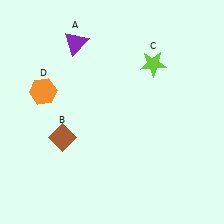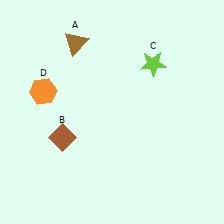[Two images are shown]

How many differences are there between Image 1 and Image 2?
There is 1 difference between the two images.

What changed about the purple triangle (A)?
In Image 1, A is purple. In Image 2, it changed to brown.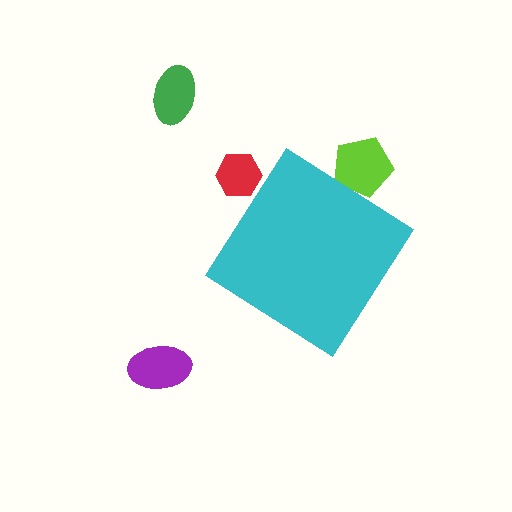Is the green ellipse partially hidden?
No, the green ellipse is fully visible.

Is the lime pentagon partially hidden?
Yes, the lime pentagon is partially hidden behind the cyan diamond.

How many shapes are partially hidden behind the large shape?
2 shapes are partially hidden.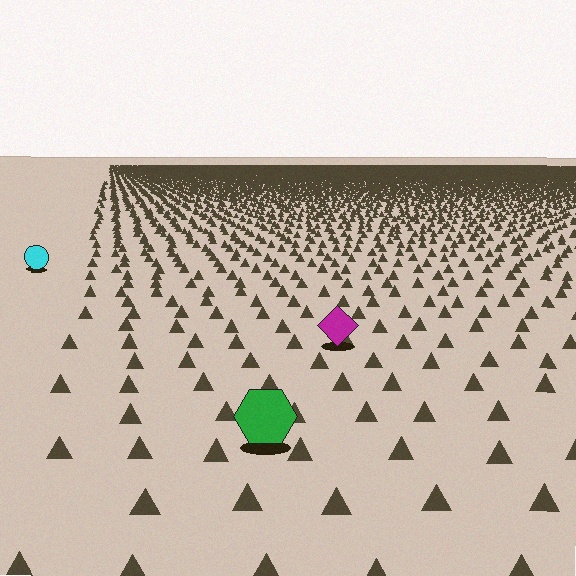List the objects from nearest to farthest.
From nearest to farthest: the green hexagon, the magenta diamond, the cyan circle.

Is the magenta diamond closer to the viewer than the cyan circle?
Yes. The magenta diamond is closer — you can tell from the texture gradient: the ground texture is coarser near it.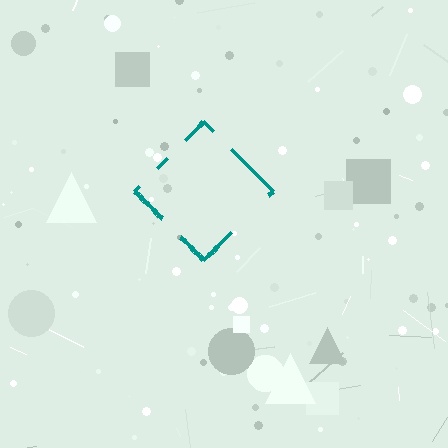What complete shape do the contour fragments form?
The contour fragments form a diamond.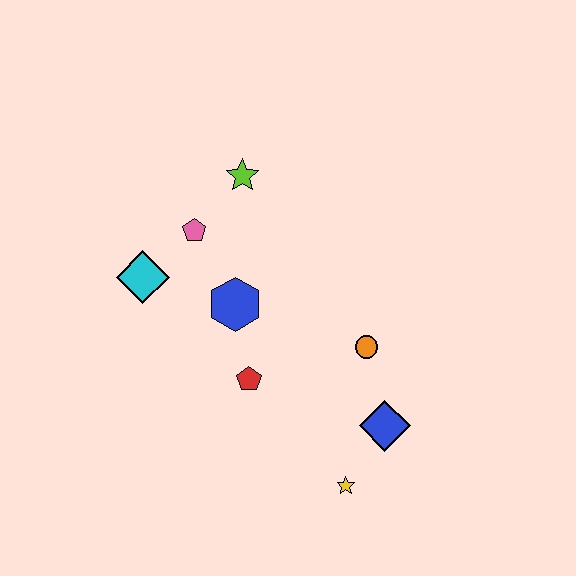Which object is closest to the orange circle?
The blue diamond is closest to the orange circle.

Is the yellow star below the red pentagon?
Yes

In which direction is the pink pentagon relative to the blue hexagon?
The pink pentagon is above the blue hexagon.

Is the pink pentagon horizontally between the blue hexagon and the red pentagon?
No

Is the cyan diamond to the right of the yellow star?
No